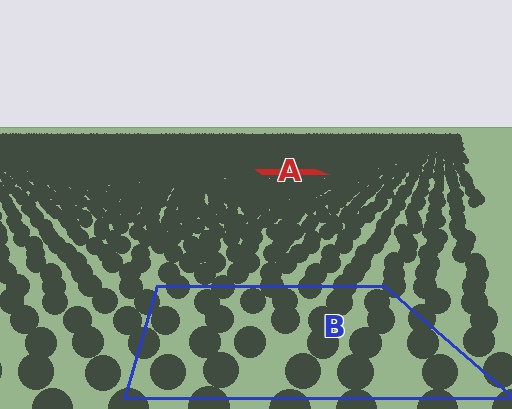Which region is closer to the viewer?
Region B is closer. The texture elements there are larger and more spread out.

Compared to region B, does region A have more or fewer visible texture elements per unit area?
Region A has more texture elements per unit area — they are packed more densely because it is farther away.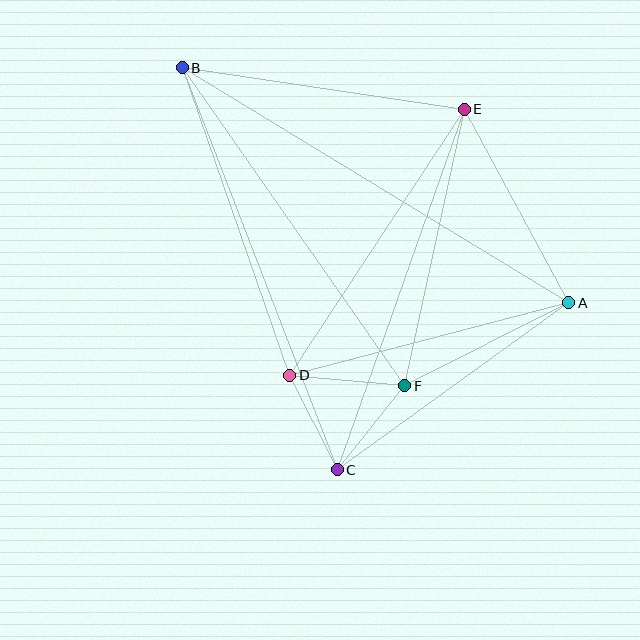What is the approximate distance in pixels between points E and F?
The distance between E and F is approximately 283 pixels.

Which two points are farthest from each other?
Points A and B are farthest from each other.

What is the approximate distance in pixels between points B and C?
The distance between B and C is approximately 431 pixels.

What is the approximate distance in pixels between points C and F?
The distance between C and F is approximately 108 pixels.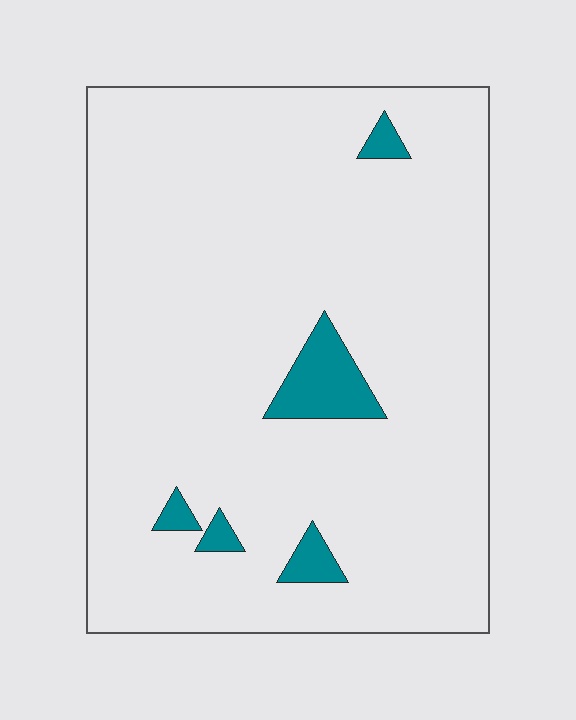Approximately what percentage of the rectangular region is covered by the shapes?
Approximately 5%.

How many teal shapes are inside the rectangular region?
5.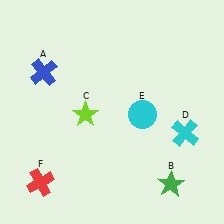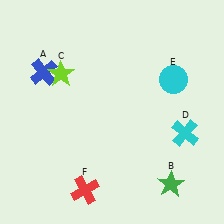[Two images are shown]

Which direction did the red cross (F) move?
The red cross (F) moved right.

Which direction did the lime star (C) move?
The lime star (C) moved up.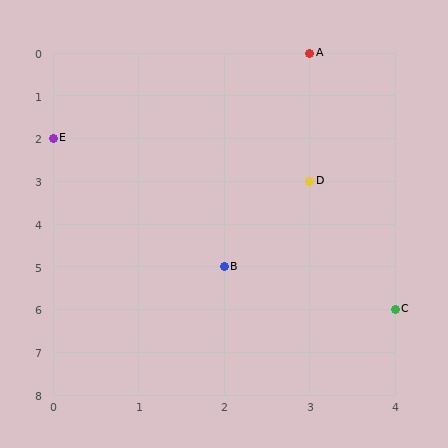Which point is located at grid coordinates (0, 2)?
Point E is at (0, 2).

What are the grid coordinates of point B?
Point B is at grid coordinates (2, 5).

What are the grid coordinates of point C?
Point C is at grid coordinates (4, 6).